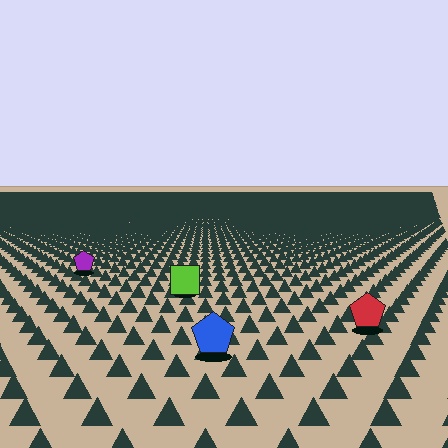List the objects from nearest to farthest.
From nearest to farthest: the blue pentagon, the red pentagon, the lime square, the purple pentagon.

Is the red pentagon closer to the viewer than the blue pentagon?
No. The blue pentagon is closer — you can tell from the texture gradient: the ground texture is coarser near it.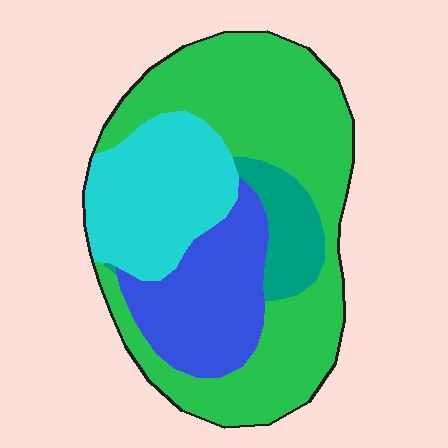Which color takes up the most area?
Green, at roughly 50%.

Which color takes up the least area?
Teal, at roughly 10%.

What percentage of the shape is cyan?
Cyan takes up about one fifth (1/5) of the shape.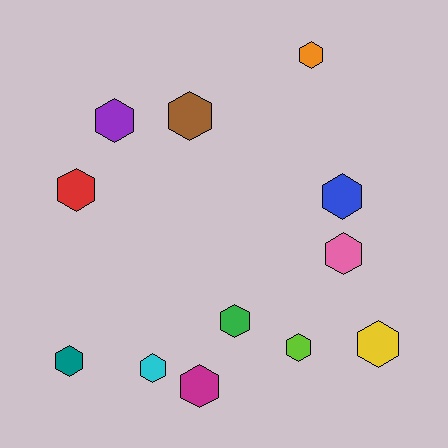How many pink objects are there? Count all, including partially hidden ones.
There is 1 pink object.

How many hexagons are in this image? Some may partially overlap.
There are 12 hexagons.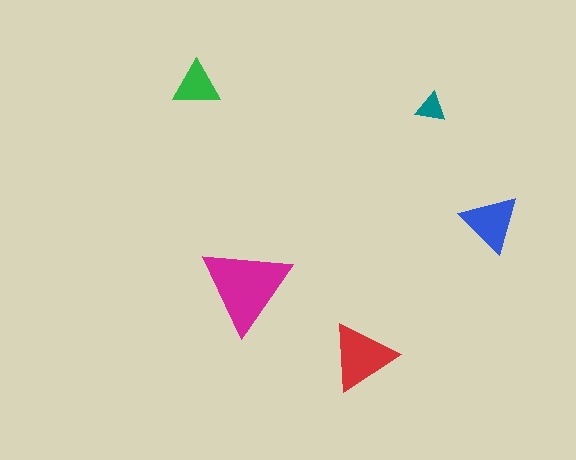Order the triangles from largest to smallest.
the magenta one, the red one, the blue one, the green one, the teal one.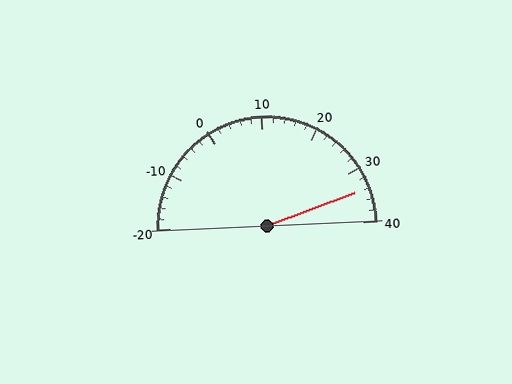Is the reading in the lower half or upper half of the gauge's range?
The reading is in the upper half of the range (-20 to 40).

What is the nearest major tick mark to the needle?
The nearest major tick mark is 30.